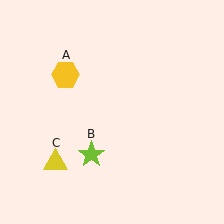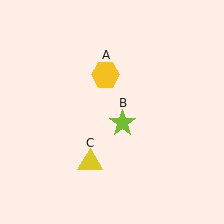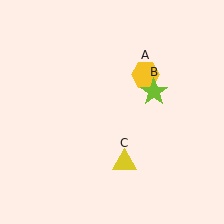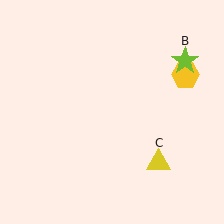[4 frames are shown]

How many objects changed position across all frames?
3 objects changed position: yellow hexagon (object A), lime star (object B), yellow triangle (object C).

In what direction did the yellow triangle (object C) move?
The yellow triangle (object C) moved right.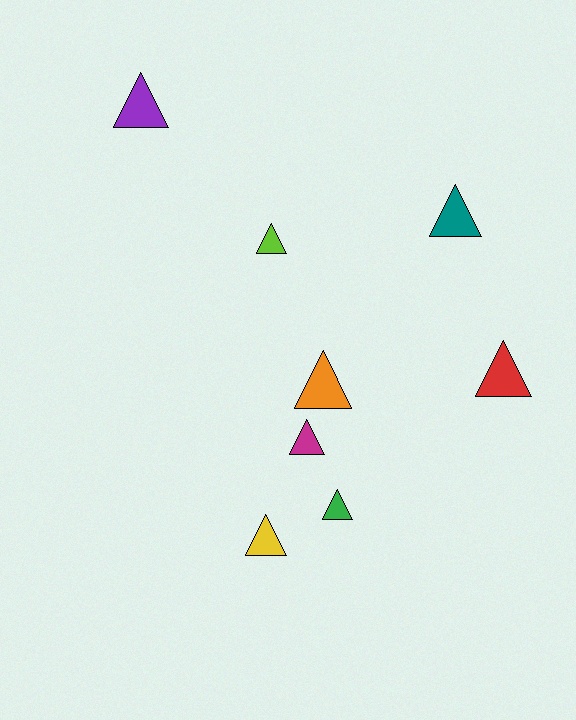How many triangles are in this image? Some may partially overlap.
There are 8 triangles.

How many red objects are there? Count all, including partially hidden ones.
There is 1 red object.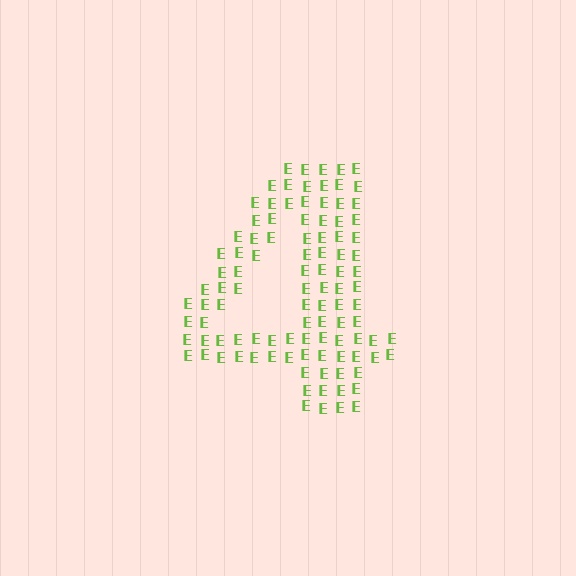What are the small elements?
The small elements are letter E's.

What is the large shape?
The large shape is the digit 4.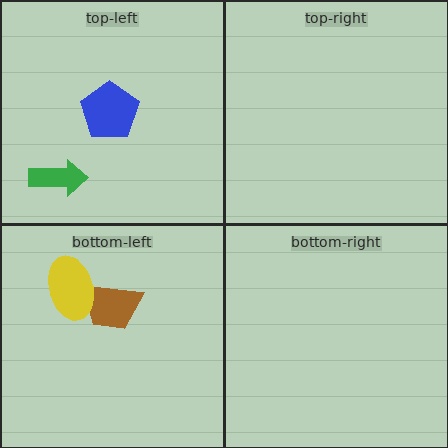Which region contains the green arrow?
The top-left region.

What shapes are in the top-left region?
The green arrow, the blue pentagon.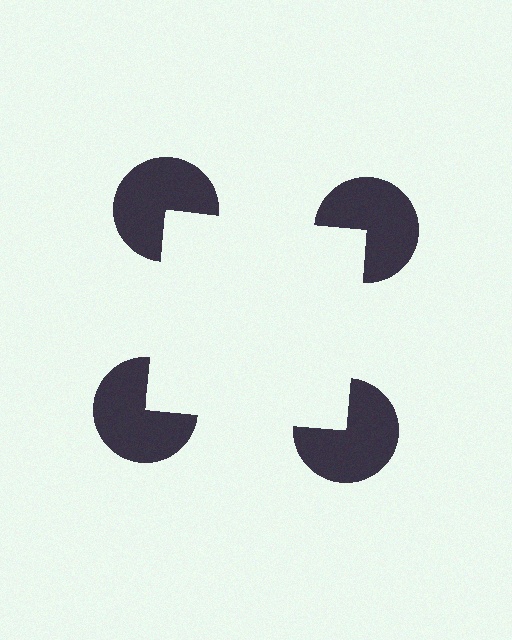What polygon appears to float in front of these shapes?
An illusory square — its edges are inferred from the aligned wedge cuts in the pac-man discs, not physically drawn.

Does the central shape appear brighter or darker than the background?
It typically appears slightly brighter than the background, even though no actual brightness change is drawn.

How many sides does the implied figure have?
4 sides.